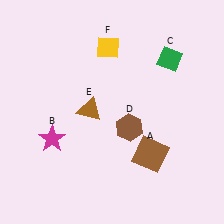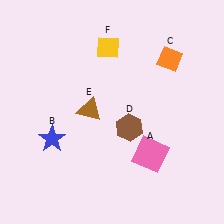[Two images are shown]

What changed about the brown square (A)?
In Image 1, A is brown. In Image 2, it changed to pink.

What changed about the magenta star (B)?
In Image 1, B is magenta. In Image 2, it changed to blue.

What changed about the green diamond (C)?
In Image 1, C is green. In Image 2, it changed to orange.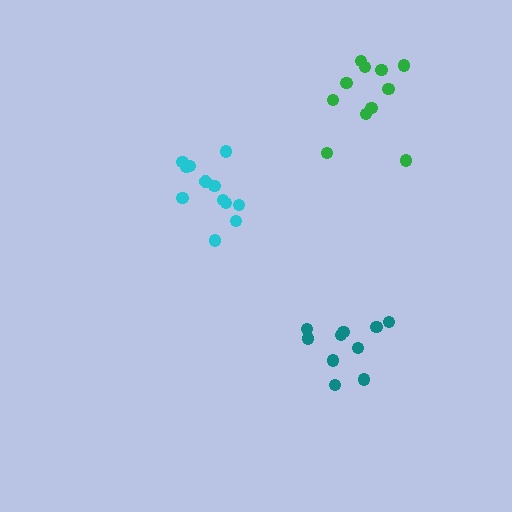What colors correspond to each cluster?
The clusters are colored: teal, cyan, green.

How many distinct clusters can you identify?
There are 3 distinct clusters.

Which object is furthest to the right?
The teal cluster is rightmost.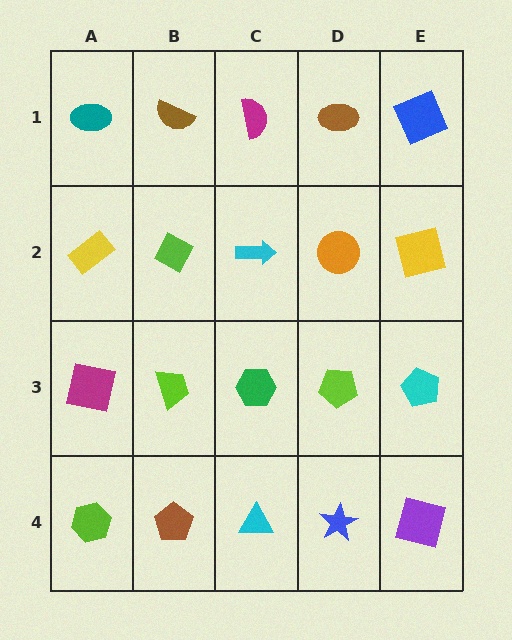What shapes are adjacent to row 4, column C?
A green hexagon (row 3, column C), a brown pentagon (row 4, column B), a blue star (row 4, column D).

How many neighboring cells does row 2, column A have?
3.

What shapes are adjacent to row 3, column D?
An orange circle (row 2, column D), a blue star (row 4, column D), a green hexagon (row 3, column C), a cyan pentagon (row 3, column E).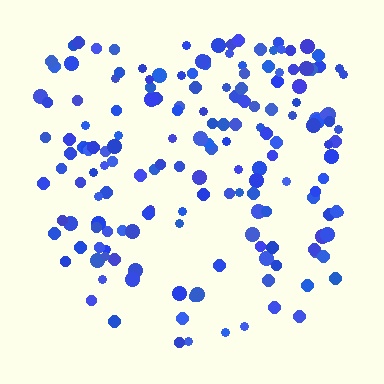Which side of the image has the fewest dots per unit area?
The bottom.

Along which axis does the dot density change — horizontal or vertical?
Vertical.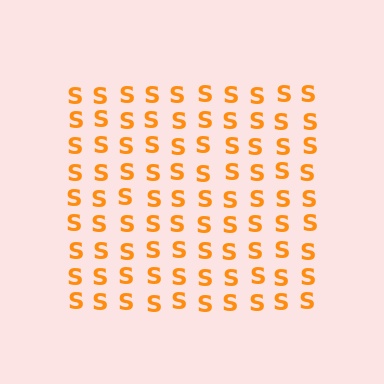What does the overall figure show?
The overall figure shows a square.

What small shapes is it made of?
It is made of small letter S's.